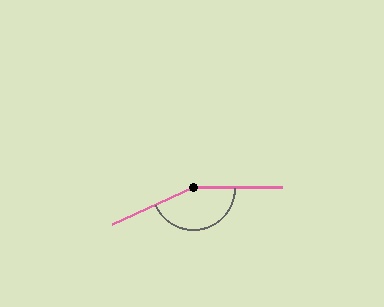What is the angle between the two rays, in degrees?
Approximately 156 degrees.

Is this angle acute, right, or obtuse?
It is obtuse.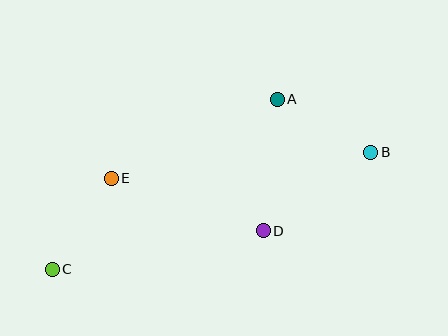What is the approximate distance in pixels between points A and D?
The distance between A and D is approximately 132 pixels.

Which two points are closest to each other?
Points A and B are closest to each other.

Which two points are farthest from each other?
Points B and C are farthest from each other.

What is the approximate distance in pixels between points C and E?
The distance between C and E is approximately 108 pixels.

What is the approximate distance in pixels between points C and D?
The distance between C and D is approximately 214 pixels.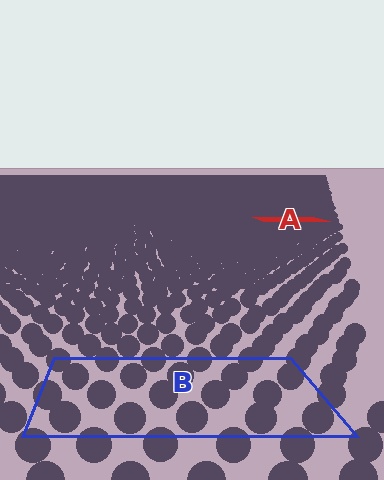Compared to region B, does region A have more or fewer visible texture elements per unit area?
Region A has more texture elements per unit area — they are packed more densely because it is farther away.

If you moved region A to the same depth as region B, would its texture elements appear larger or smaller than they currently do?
They would appear larger. At a closer depth, the same texture elements are projected at a bigger on-screen size.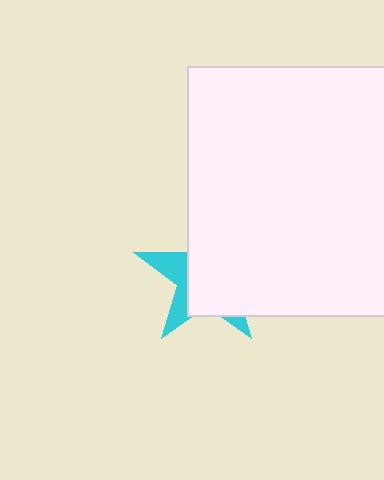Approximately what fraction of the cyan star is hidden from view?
Roughly 70% of the cyan star is hidden behind the white square.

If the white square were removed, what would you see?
You would see the complete cyan star.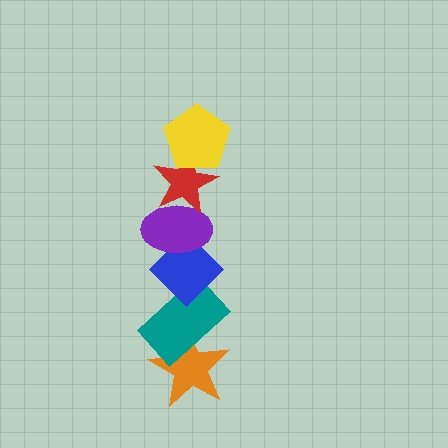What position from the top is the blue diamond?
The blue diamond is 4th from the top.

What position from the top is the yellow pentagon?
The yellow pentagon is 1st from the top.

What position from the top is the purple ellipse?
The purple ellipse is 3rd from the top.